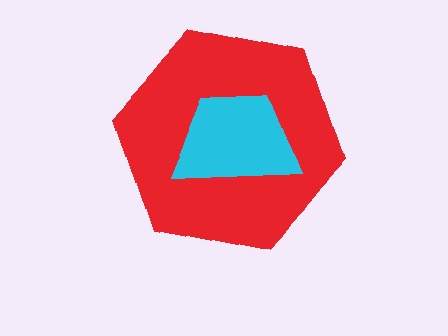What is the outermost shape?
The red hexagon.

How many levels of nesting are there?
2.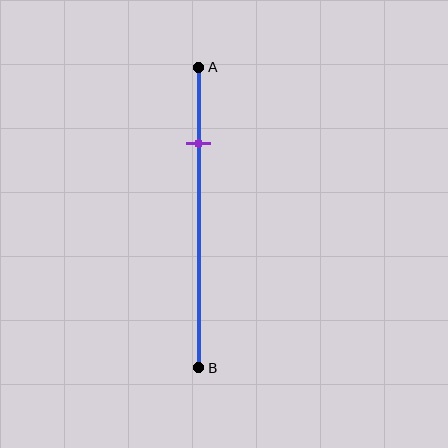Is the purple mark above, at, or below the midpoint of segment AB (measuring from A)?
The purple mark is above the midpoint of segment AB.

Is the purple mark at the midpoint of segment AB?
No, the mark is at about 25% from A, not at the 50% midpoint.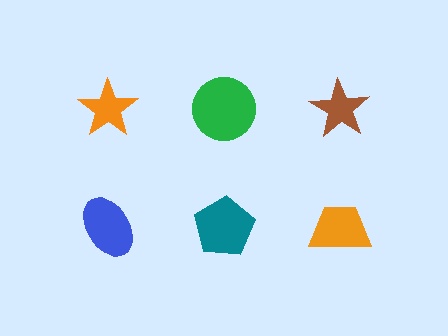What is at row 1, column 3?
A brown star.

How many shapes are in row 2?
3 shapes.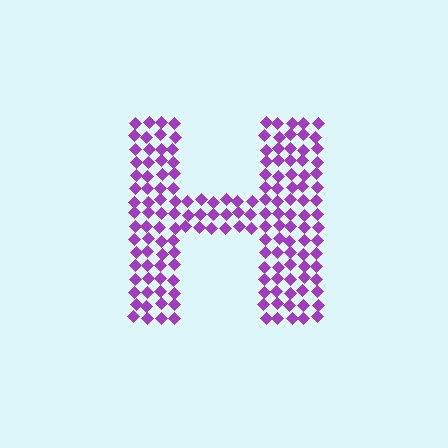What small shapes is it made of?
It is made of small diamonds.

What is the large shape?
The large shape is the letter H.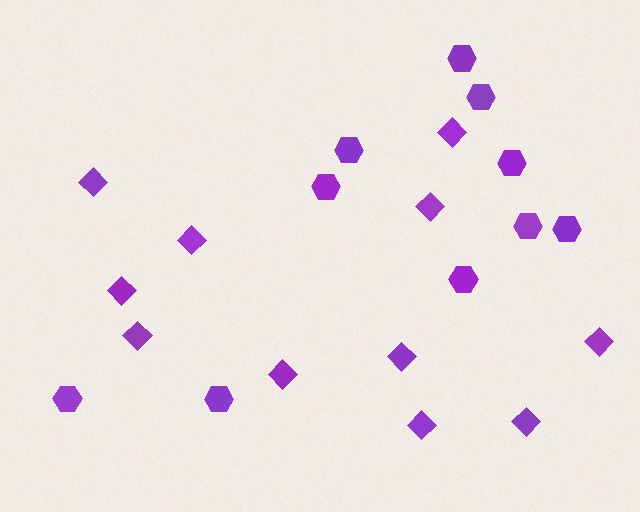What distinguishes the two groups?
There are 2 groups: one group of diamonds (11) and one group of hexagons (10).